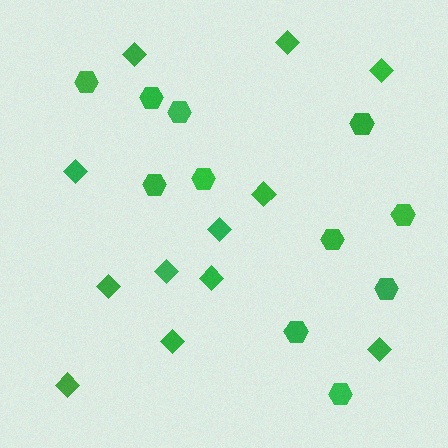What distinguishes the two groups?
There are 2 groups: one group of hexagons (11) and one group of diamonds (12).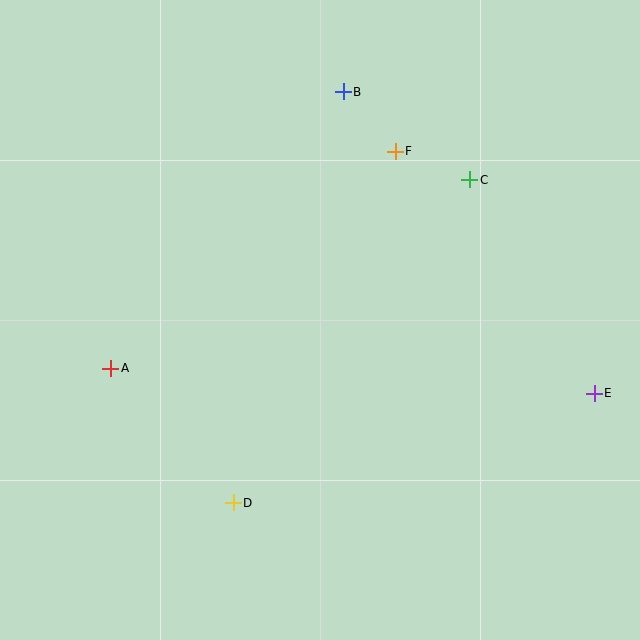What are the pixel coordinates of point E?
Point E is at (594, 393).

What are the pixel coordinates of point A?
Point A is at (111, 368).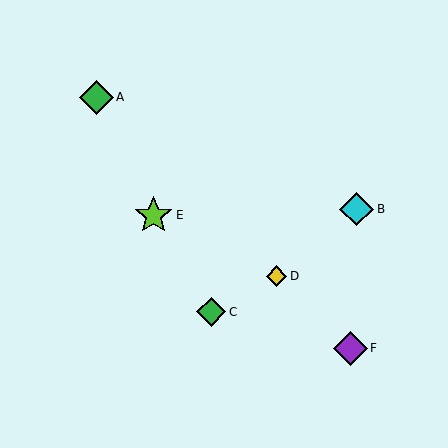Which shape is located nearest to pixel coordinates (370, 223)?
The cyan diamond (labeled B) at (357, 209) is nearest to that location.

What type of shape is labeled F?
Shape F is a purple diamond.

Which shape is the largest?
The lime star (labeled E) is the largest.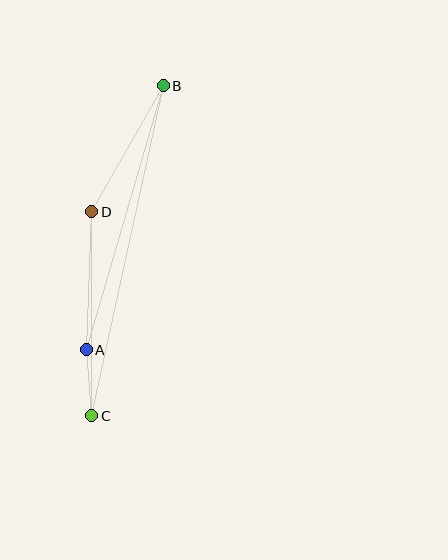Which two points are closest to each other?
Points A and C are closest to each other.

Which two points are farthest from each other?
Points B and C are farthest from each other.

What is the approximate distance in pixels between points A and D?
The distance between A and D is approximately 138 pixels.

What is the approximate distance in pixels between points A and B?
The distance between A and B is approximately 275 pixels.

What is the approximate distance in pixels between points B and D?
The distance between B and D is approximately 145 pixels.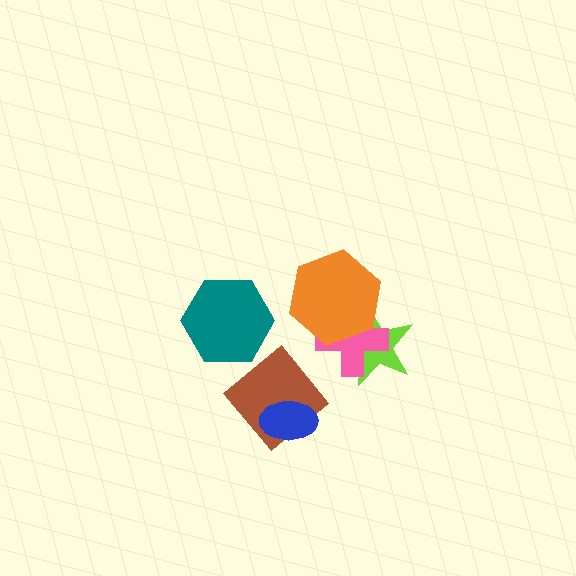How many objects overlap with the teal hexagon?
0 objects overlap with the teal hexagon.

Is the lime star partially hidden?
Yes, it is partially covered by another shape.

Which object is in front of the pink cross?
The orange hexagon is in front of the pink cross.